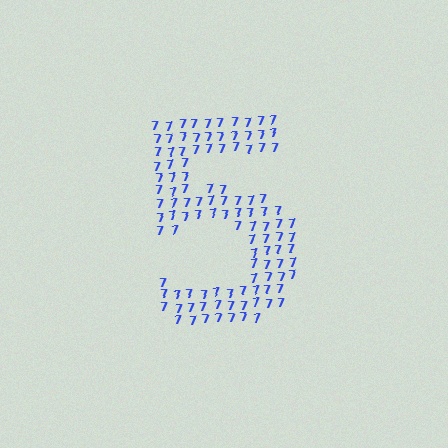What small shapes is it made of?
It is made of small digit 7's.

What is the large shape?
The large shape is the digit 5.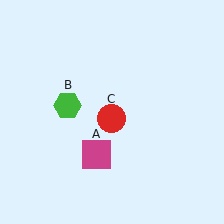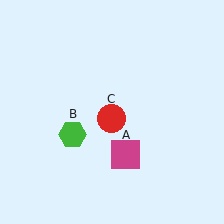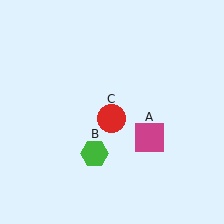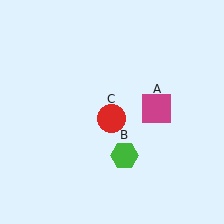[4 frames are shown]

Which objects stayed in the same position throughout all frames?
Red circle (object C) remained stationary.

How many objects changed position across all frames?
2 objects changed position: magenta square (object A), green hexagon (object B).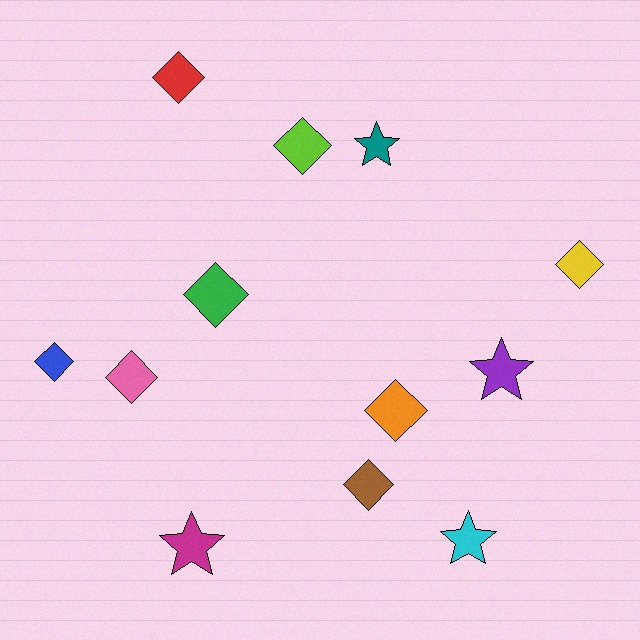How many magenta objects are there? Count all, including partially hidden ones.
There is 1 magenta object.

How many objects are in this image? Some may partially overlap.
There are 12 objects.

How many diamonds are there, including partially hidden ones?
There are 8 diamonds.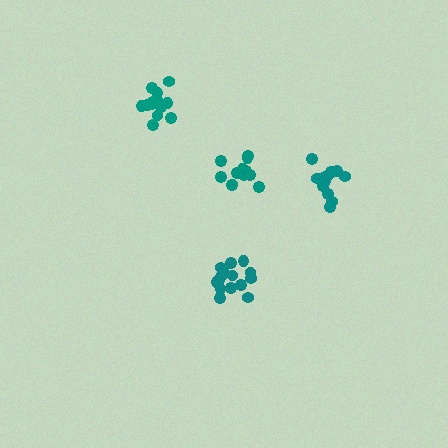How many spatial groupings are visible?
There are 4 spatial groupings.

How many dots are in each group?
Group 1: 13 dots, Group 2: 15 dots, Group 3: 15 dots, Group 4: 13 dots (56 total).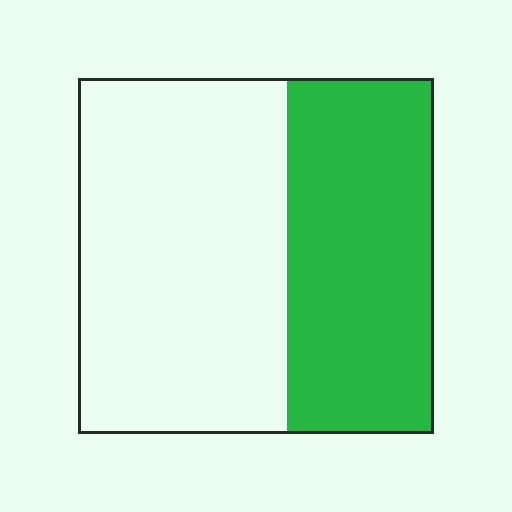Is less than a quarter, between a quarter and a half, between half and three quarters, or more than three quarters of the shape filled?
Between a quarter and a half.